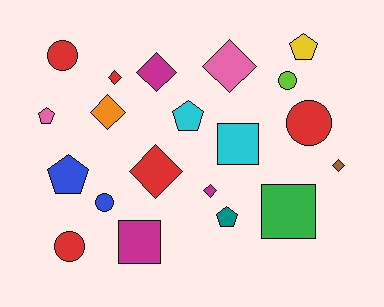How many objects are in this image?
There are 20 objects.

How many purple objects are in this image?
There are no purple objects.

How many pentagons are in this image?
There are 5 pentagons.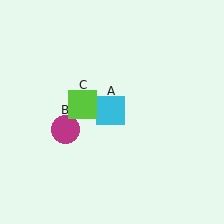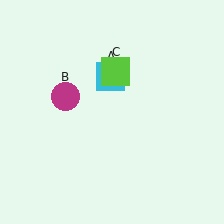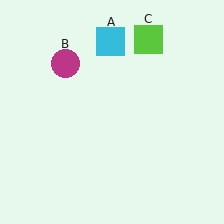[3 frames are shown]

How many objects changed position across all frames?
3 objects changed position: cyan square (object A), magenta circle (object B), lime square (object C).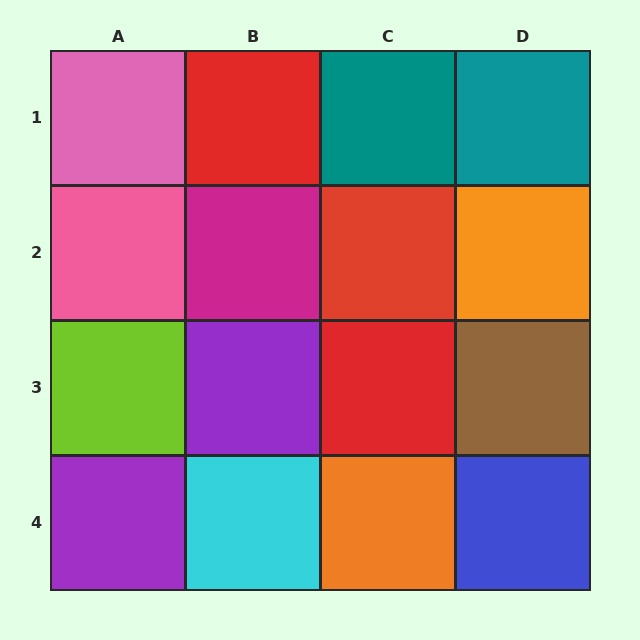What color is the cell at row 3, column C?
Red.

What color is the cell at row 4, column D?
Blue.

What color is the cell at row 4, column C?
Orange.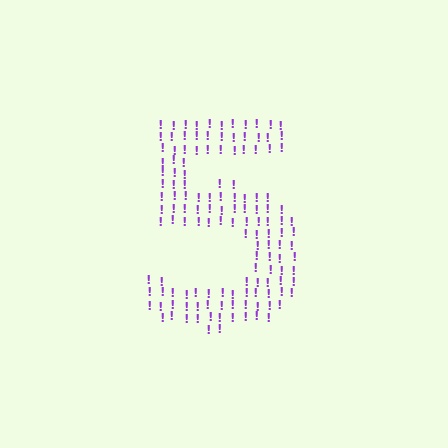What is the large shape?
The large shape is the digit 5.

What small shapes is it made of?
It is made of small exclamation marks.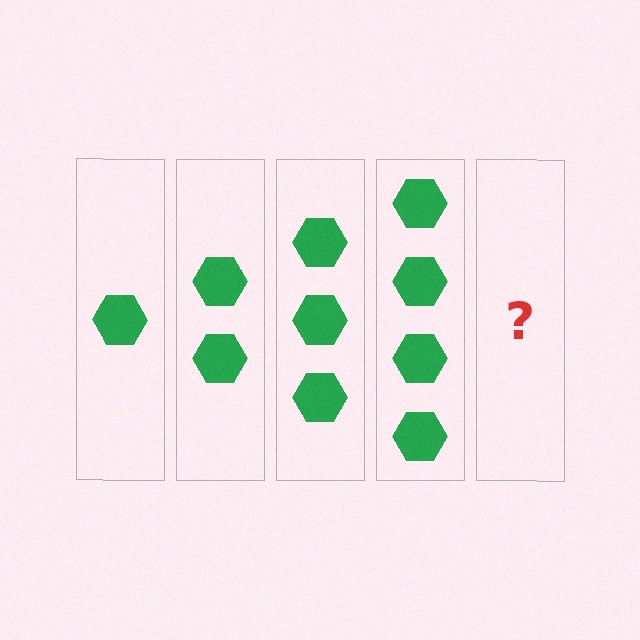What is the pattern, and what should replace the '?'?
The pattern is that each step adds one more hexagon. The '?' should be 5 hexagons.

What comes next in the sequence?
The next element should be 5 hexagons.